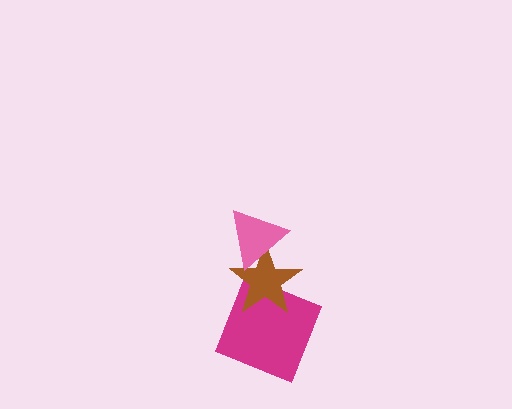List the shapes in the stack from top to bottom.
From top to bottom: the pink triangle, the brown star, the magenta square.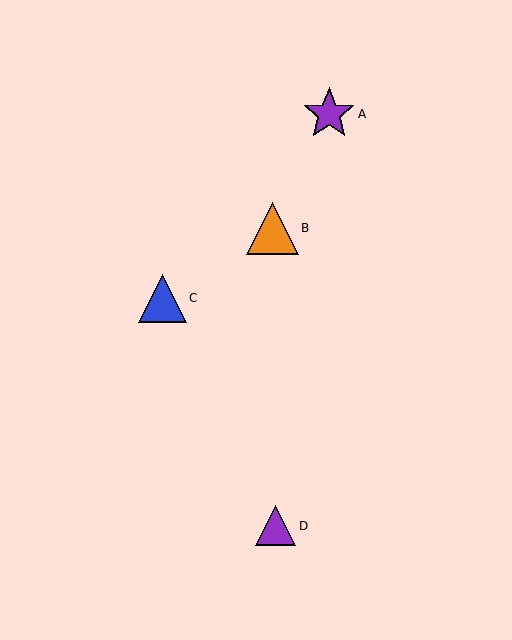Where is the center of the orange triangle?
The center of the orange triangle is at (272, 229).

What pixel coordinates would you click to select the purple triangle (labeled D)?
Click at (276, 526) to select the purple triangle D.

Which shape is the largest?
The purple star (labeled A) is the largest.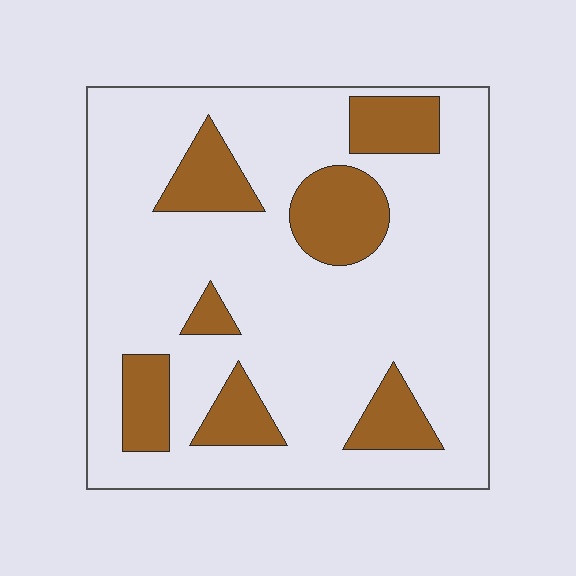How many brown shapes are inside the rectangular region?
7.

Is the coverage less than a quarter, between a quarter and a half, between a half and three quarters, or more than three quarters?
Less than a quarter.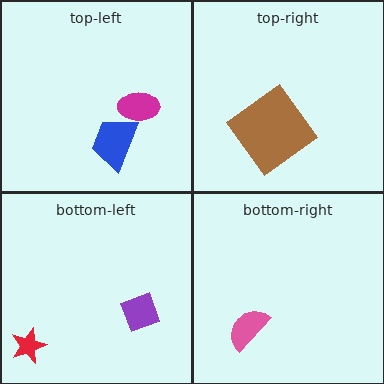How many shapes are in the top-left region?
2.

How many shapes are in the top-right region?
1.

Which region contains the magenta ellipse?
The top-left region.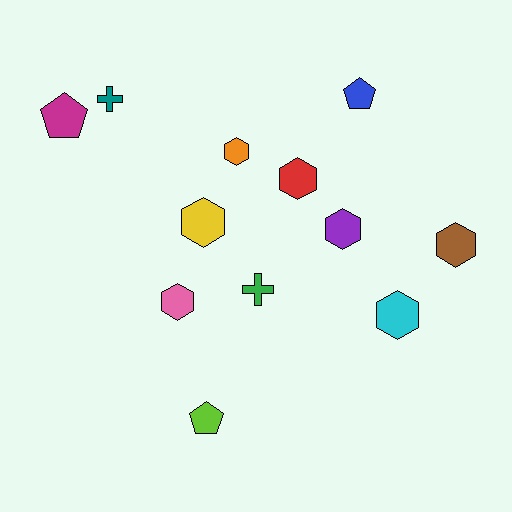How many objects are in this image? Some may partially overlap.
There are 12 objects.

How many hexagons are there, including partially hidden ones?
There are 7 hexagons.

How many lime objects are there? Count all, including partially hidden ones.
There is 1 lime object.